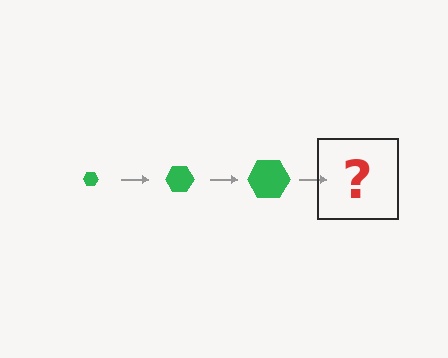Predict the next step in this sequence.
The next step is a green hexagon, larger than the previous one.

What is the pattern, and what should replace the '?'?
The pattern is that the hexagon gets progressively larger each step. The '?' should be a green hexagon, larger than the previous one.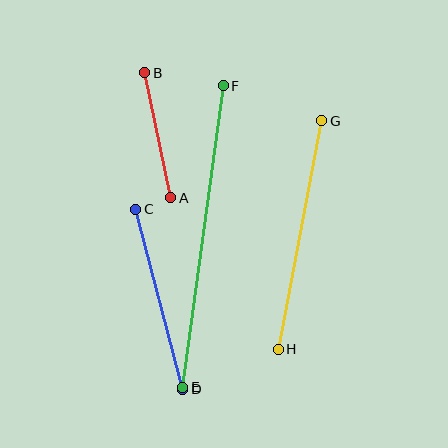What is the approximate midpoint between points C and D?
The midpoint is at approximately (159, 299) pixels.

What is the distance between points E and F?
The distance is approximately 304 pixels.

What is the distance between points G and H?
The distance is approximately 233 pixels.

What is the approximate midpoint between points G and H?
The midpoint is at approximately (300, 235) pixels.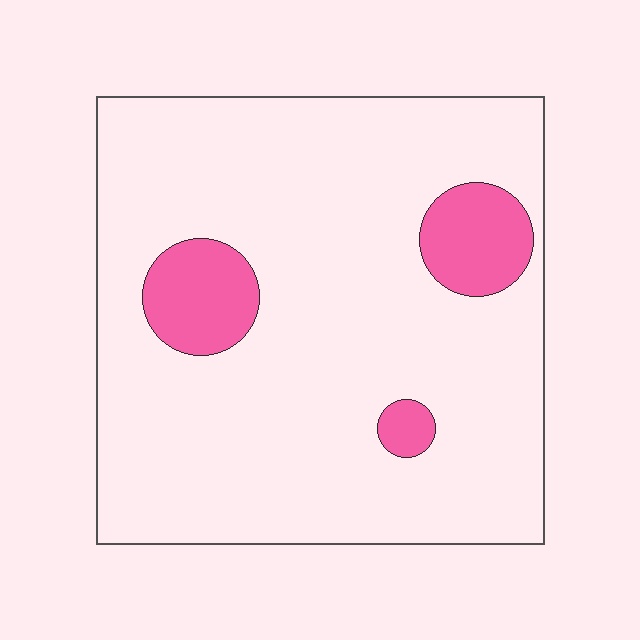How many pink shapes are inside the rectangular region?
3.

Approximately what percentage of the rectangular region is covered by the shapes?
Approximately 10%.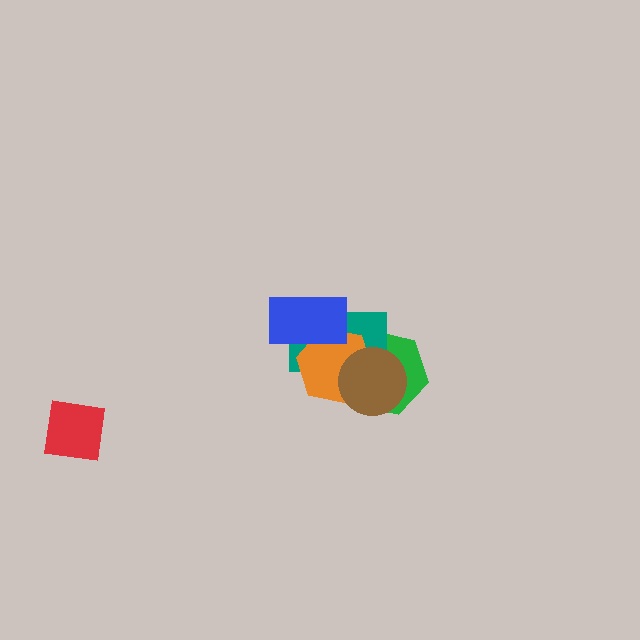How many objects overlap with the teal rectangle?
4 objects overlap with the teal rectangle.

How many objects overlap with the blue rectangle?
2 objects overlap with the blue rectangle.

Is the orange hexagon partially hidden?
Yes, it is partially covered by another shape.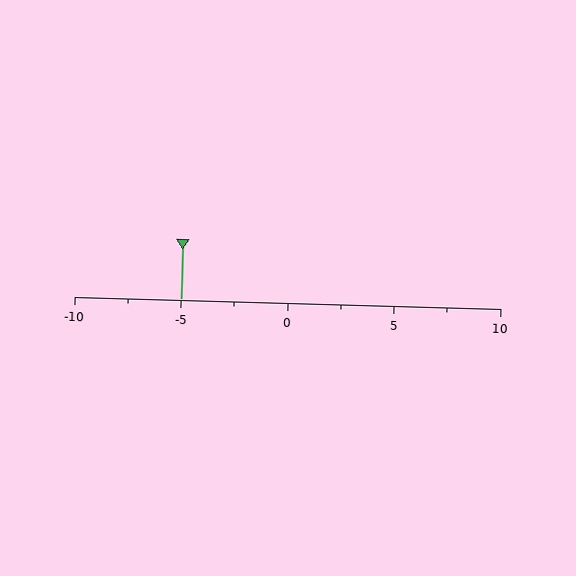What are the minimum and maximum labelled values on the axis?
The axis runs from -10 to 10.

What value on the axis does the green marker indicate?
The marker indicates approximately -5.